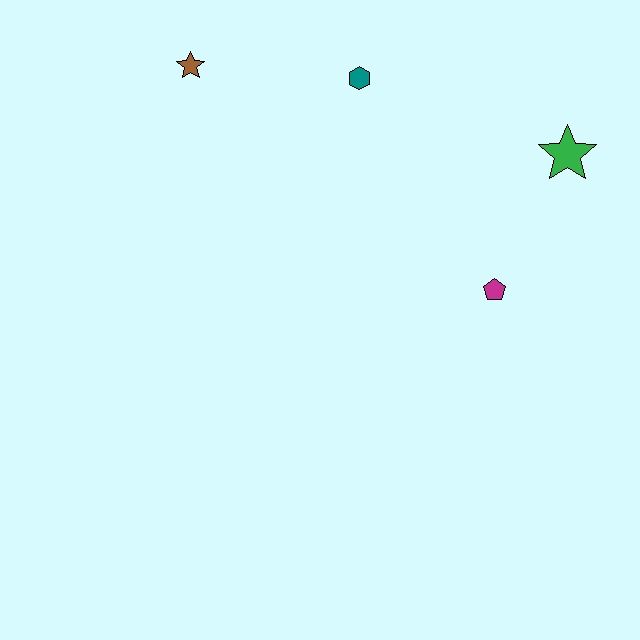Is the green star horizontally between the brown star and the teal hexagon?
No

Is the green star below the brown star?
Yes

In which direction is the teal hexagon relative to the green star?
The teal hexagon is to the left of the green star.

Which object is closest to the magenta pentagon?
The green star is closest to the magenta pentagon.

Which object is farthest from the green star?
The brown star is farthest from the green star.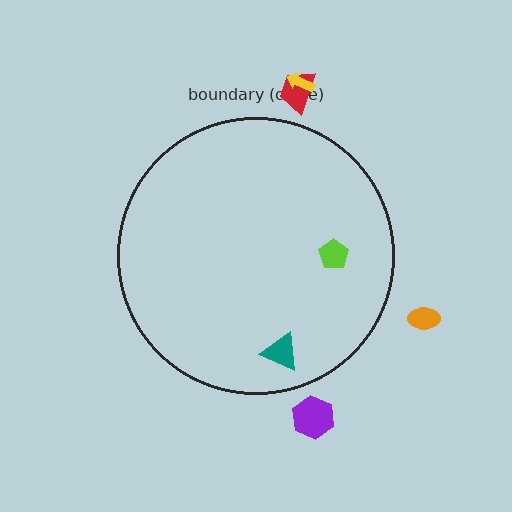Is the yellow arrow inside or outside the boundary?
Outside.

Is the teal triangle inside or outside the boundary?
Inside.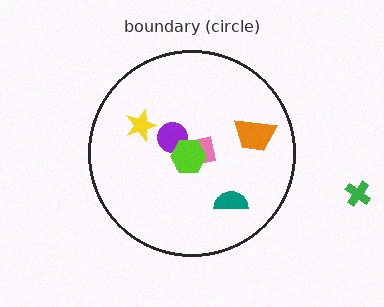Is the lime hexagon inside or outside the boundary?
Inside.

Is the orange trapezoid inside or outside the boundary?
Inside.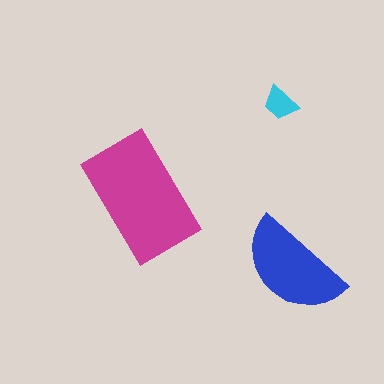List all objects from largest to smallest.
The magenta rectangle, the blue semicircle, the cyan trapezoid.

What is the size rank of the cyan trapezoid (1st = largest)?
3rd.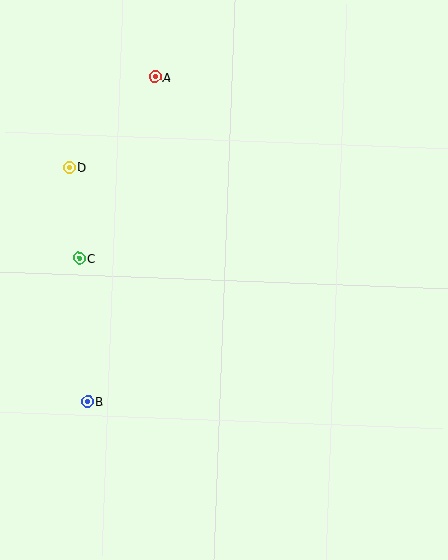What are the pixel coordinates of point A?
Point A is at (155, 77).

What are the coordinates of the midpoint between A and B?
The midpoint between A and B is at (121, 239).